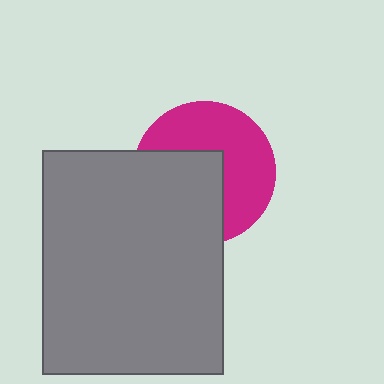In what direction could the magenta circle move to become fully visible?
The magenta circle could move toward the upper-right. That would shift it out from behind the gray rectangle entirely.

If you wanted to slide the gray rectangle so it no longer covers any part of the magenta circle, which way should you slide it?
Slide it toward the lower-left — that is the most direct way to separate the two shapes.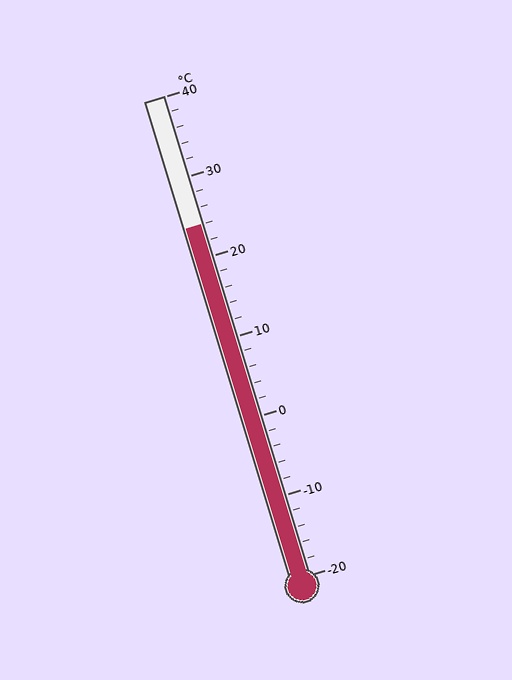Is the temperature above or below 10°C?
The temperature is above 10°C.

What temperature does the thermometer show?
The thermometer shows approximately 24°C.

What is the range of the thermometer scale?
The thermometer scale ranges from -20°C to 40°C.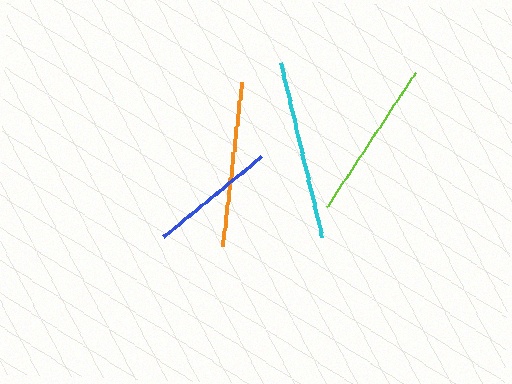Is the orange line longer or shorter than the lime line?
The orange line is longer than the lime line.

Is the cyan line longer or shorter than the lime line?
The cyan line is longer than the lime line.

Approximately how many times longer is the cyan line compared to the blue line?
The cyan line is approximately 1.4 times the length of the blue line.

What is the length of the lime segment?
The lime segment is approximately 160 pixels long.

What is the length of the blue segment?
The blue segment is approximately 127 pixels long.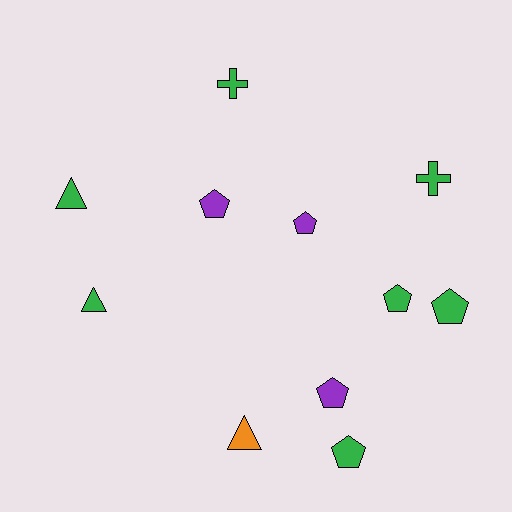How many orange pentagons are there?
There are no orange pentagons.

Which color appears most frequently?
Green, with 7 objects.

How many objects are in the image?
There are 11 objects.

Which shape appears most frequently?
Pentagon, with 6 objects.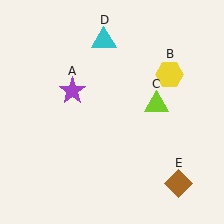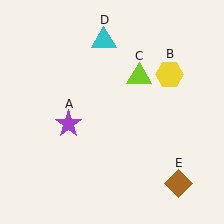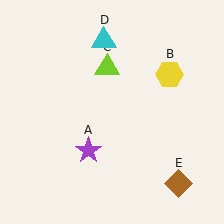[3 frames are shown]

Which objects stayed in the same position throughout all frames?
Yellow hexagon (object B) and cyan triangle (object D) and brown diamond (object E) remained stationary.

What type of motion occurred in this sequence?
The purple star (object A), lime triangle (object C) rotated counterclockwise around the center of the scene.